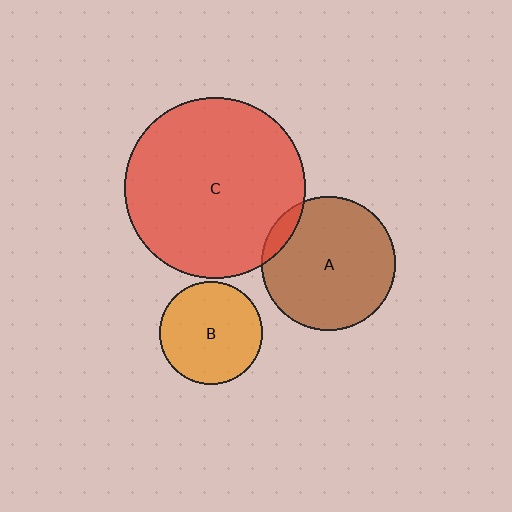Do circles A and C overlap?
Yes.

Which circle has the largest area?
Circle C (red).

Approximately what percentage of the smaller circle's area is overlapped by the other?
Approximately 10%.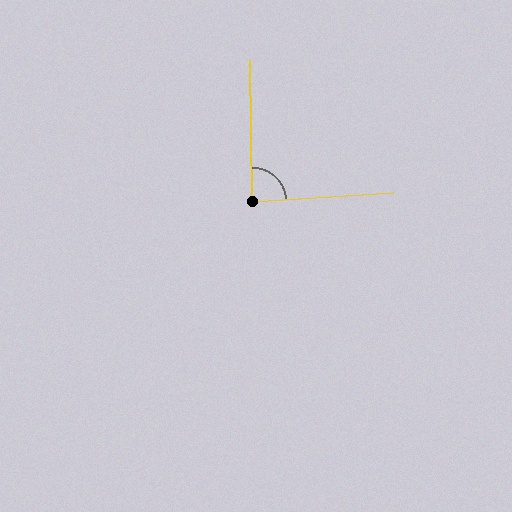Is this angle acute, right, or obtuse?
It is approximately a right angle.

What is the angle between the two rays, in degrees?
Approximately 87 degrees.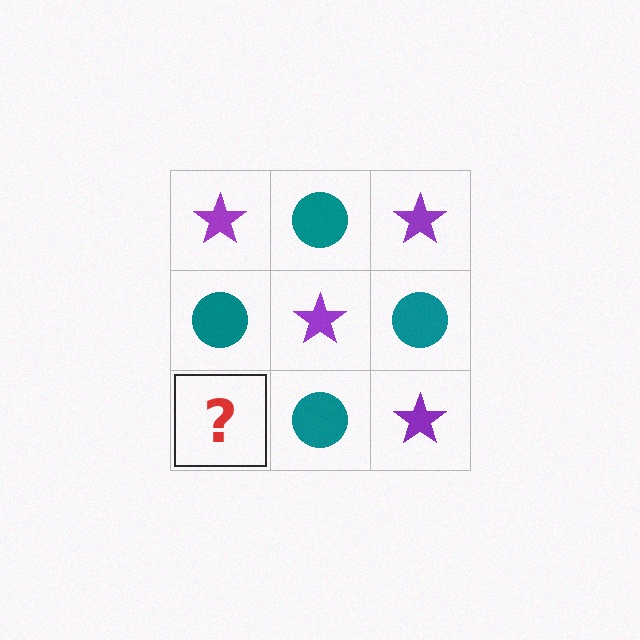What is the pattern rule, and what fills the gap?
The rule is that it alternates purple star and teal circle in a checkerboard pattern. The gap should be filled with a purple star.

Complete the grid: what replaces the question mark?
The question mark should be replaced with a purple star.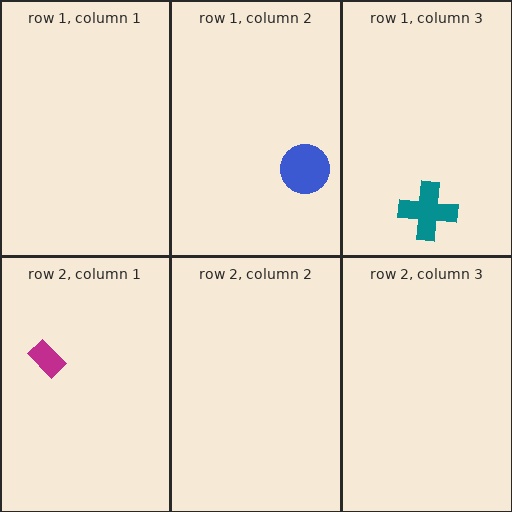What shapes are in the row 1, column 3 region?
The teal cross.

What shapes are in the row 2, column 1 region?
The magenta rectangle.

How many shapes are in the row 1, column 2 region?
1.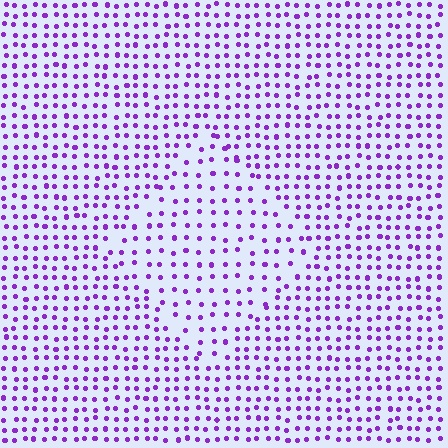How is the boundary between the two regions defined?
The boundary is defined by a change in element density (approximately 1.6x ratio). All elements are the same color, size, and shape.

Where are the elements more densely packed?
The elements are more densely packed outside the diamond boundary.